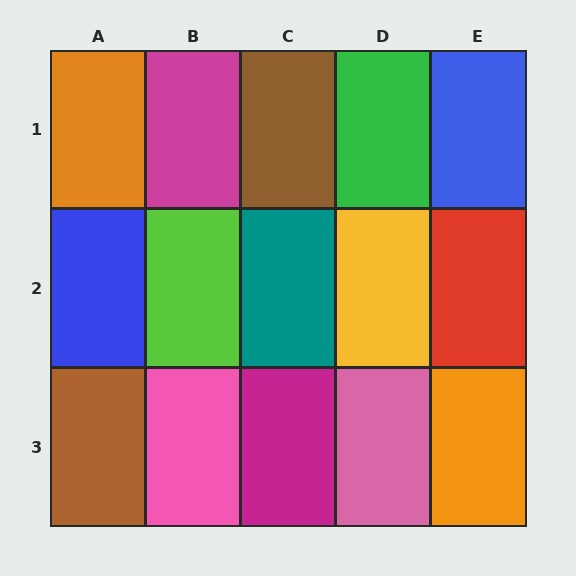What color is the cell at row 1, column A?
Orange.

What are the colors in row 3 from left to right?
Brown, pink, magenta, pink, orange.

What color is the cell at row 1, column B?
Magenta.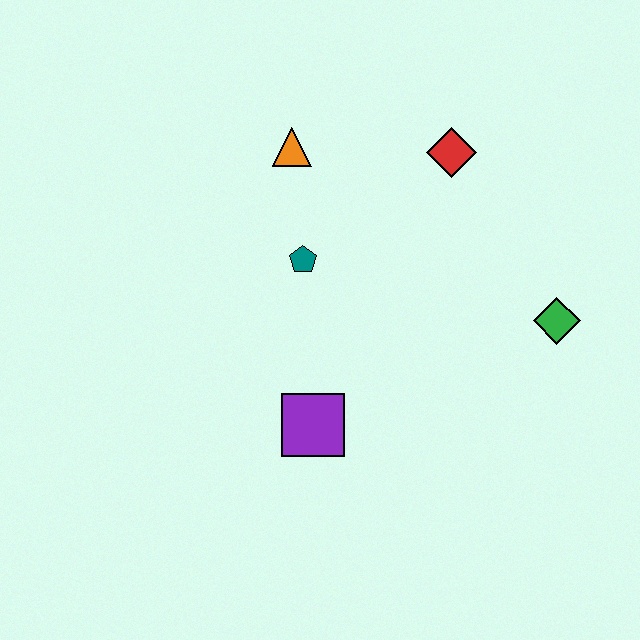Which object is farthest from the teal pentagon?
The green diamond is farthest from the teal pentagon.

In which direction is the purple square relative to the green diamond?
The purple square is to the left of the green diamond.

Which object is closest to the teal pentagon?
The orange triangle is closest to the teal pentagon.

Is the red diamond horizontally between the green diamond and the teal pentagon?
Yes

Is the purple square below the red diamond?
Yes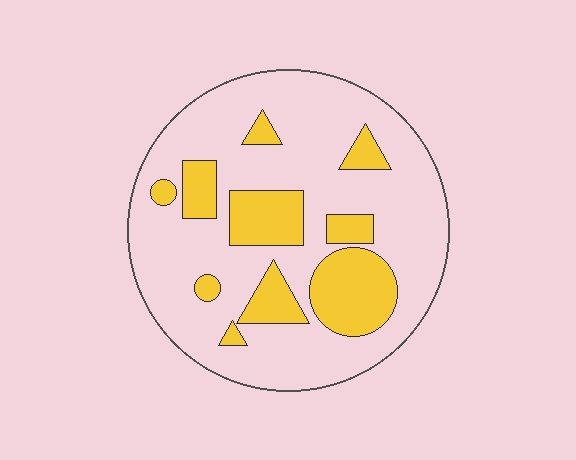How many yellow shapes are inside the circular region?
10.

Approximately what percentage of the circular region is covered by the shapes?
Approximately 25%.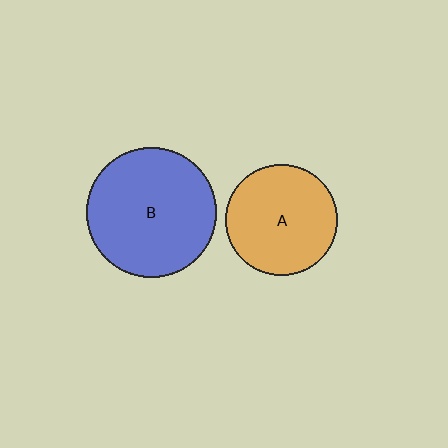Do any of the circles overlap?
No, none of the circles overlap.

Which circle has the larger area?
Circle B (blue).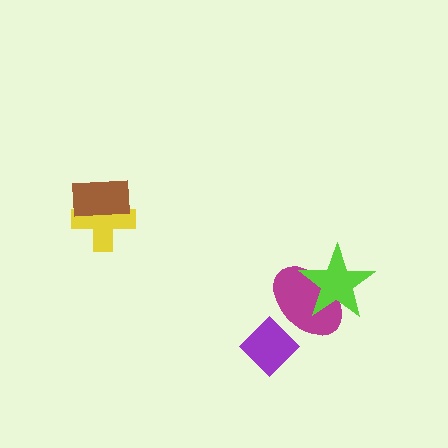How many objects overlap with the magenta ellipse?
2 objects overlap with the magenta ellipse.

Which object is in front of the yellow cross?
The brown rectangle is in front of the yellow cross.